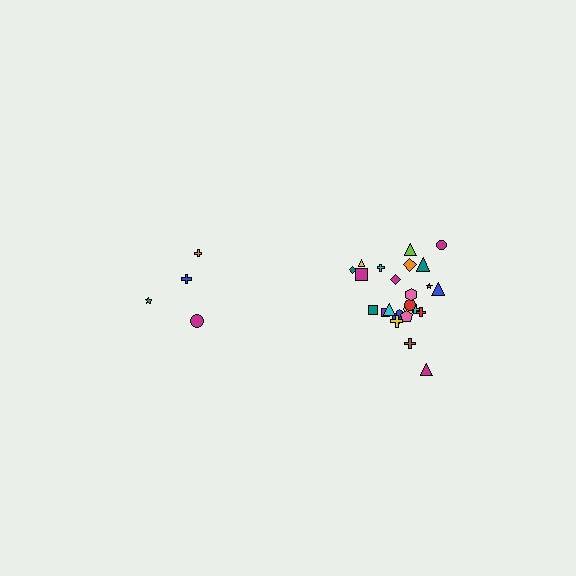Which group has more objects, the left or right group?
The right group.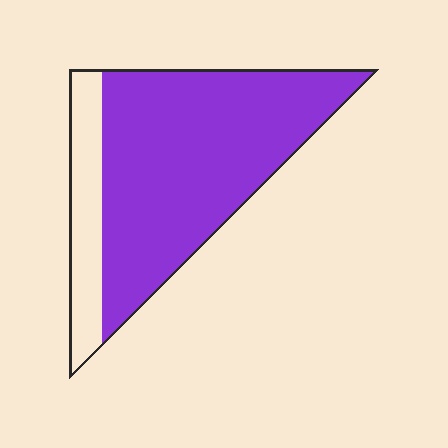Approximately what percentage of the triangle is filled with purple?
Approximately 80%.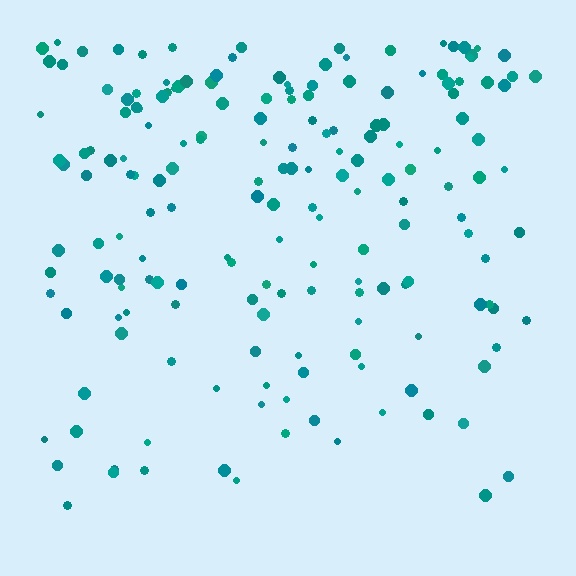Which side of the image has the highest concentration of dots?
The top.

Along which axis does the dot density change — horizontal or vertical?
Vertical.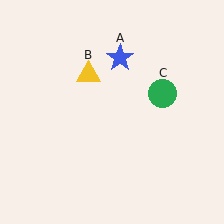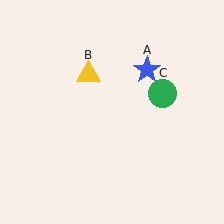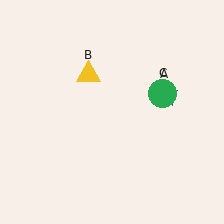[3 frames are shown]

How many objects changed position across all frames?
1 object changed position: blue star (object A).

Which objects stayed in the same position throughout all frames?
Yellow triangle (object B) and green circle (object C) remained stationary.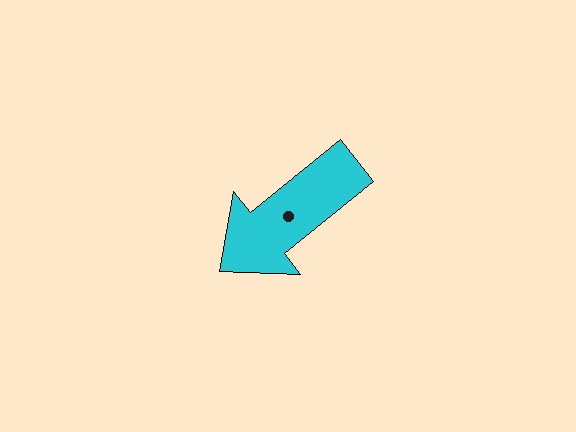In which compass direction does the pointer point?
Southwest.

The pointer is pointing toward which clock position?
Roughly 8 o'clock.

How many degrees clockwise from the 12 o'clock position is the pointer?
Approximately 231 degrees.